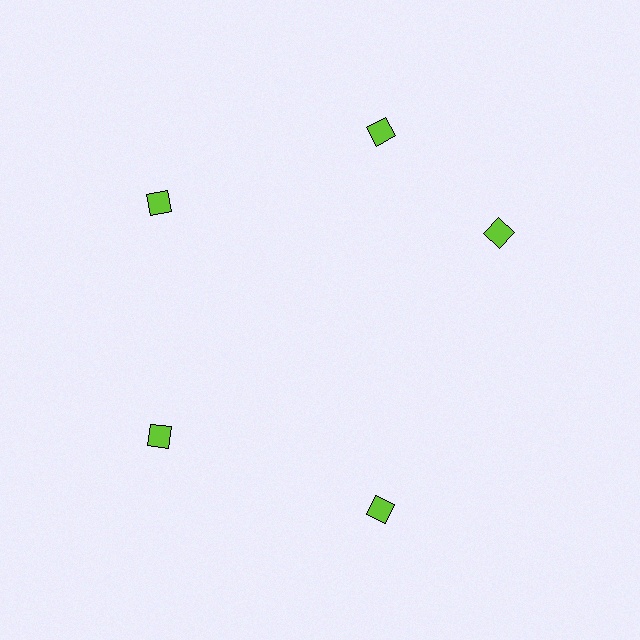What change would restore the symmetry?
The symmetry would be restored by rotating it back into even spacing with its neighbors so that all 5 diamonds sit at equal angles and equal distance from the center.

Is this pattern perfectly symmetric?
No. The 5 lime diamonds are arranged in a ring, but one element near the 3 o'clock position is rotated out of alignment along the ring, breaking the 5-fold rotational symmetry.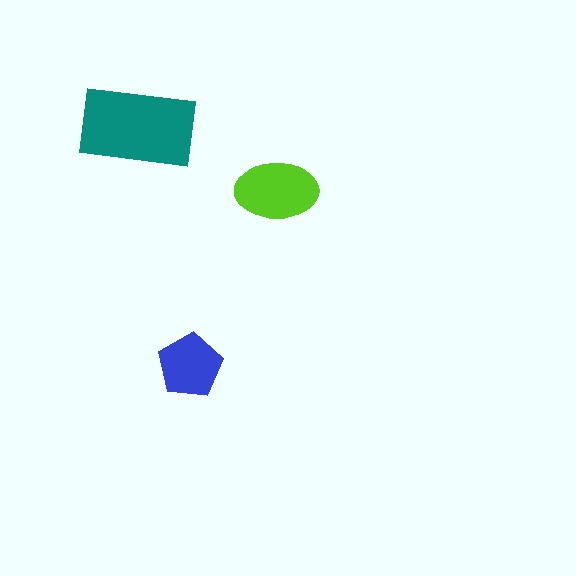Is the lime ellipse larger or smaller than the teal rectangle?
Smaller.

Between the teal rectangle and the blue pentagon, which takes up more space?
The teal rectangle.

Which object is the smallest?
The blue pentagon.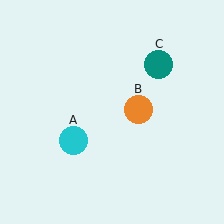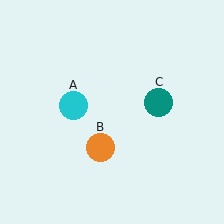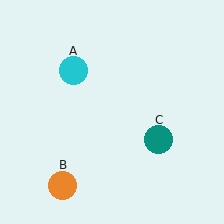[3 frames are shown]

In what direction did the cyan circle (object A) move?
The cyan circle (object A) moved up.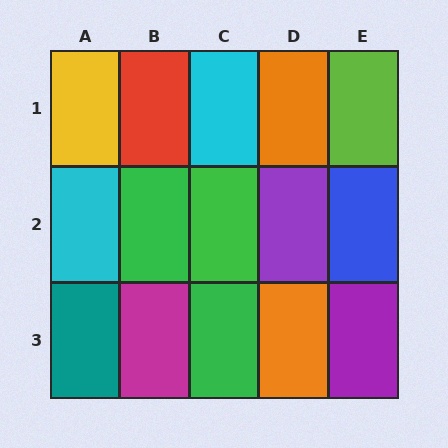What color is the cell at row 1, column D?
Orange.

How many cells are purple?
2 cells are purple.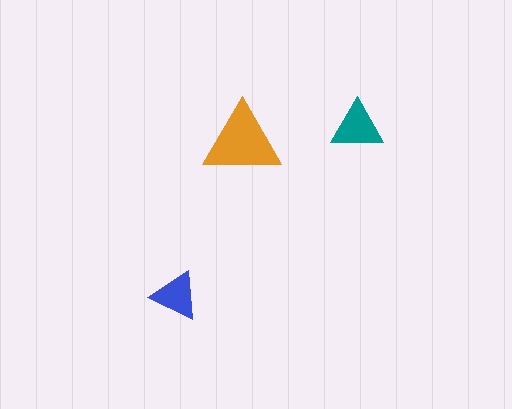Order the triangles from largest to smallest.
the orange one, the teal one, the blue one.